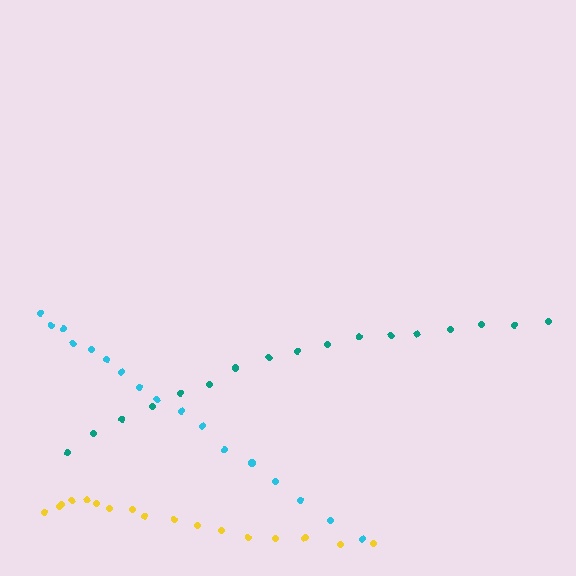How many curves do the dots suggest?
There are 3 distinct paths.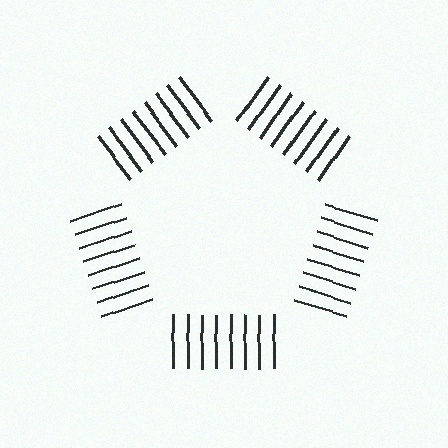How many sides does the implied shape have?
5 sides — the line-ends trace a pentagon.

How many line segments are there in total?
40 — 8 along each of the 5 edges.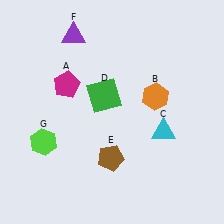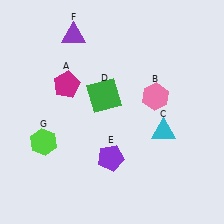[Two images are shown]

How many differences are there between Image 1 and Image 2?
There are 2 differences between the two images.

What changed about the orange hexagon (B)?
In Image 1, B is orange. In Image 2, it changed to pink.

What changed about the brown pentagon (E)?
In Image 1, E is brown. In Image 2, it changed to purple.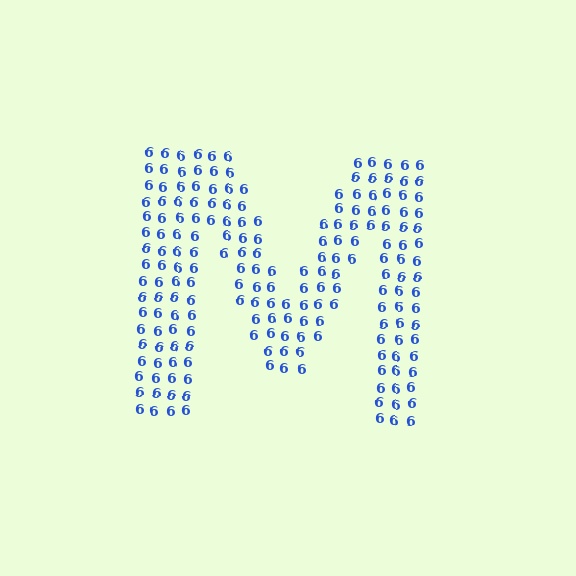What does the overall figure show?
The overall figure shows the letter M.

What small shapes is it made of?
It is made of small digit 6's.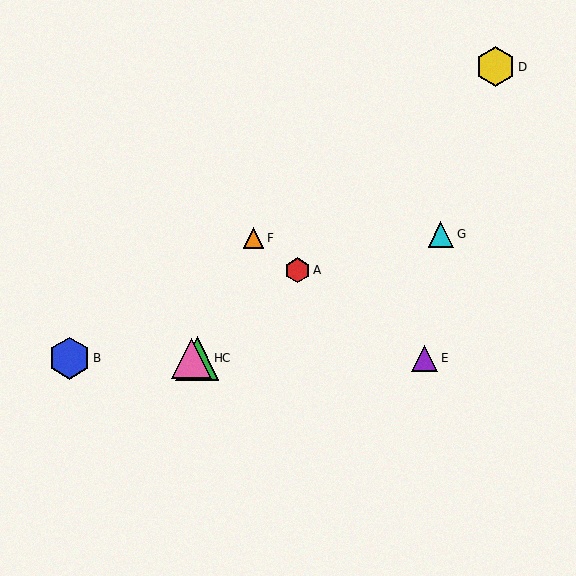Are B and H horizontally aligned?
Yes, both are at y≈358.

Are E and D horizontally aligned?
No, E is at y≈358 and D is at y≈67.